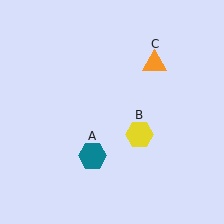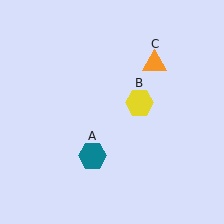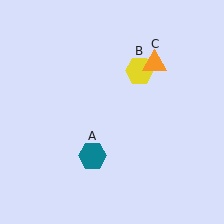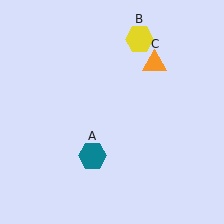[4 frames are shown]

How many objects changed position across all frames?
1 object changed position: yellow hexagon (object B).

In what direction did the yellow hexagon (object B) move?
The yellow hexagon (object B) moved up.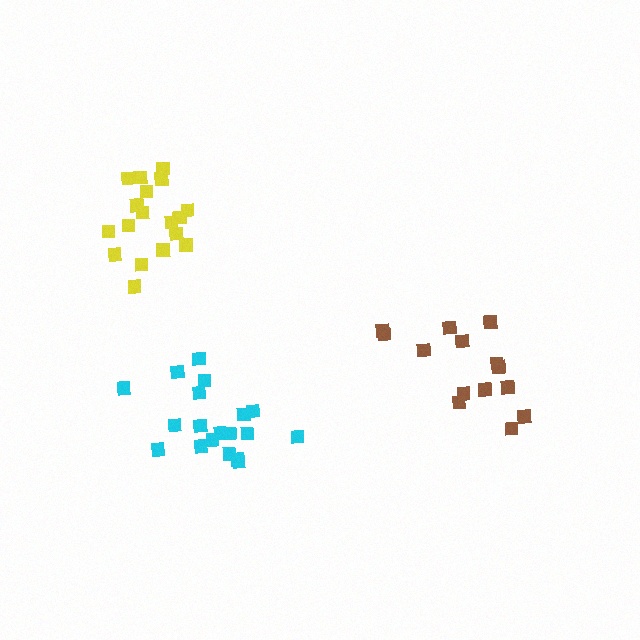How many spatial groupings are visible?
There are 3 spatial groupings.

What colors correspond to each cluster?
The clusters are colored: yellow, brown, cyan.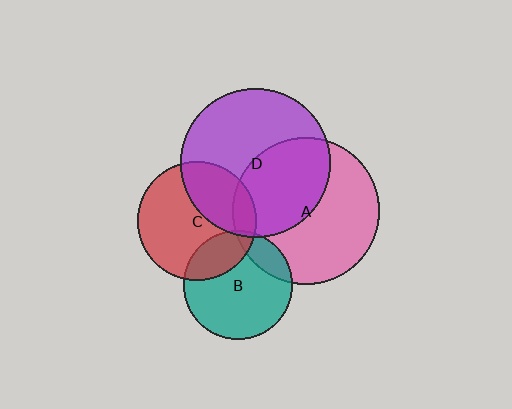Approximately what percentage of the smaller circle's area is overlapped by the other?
Approximately 25%.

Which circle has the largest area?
Circle D (purple).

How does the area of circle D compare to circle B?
Approximately 1.9 times.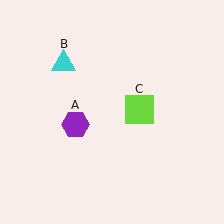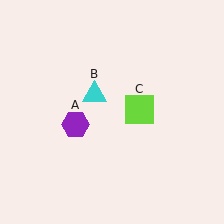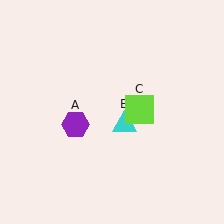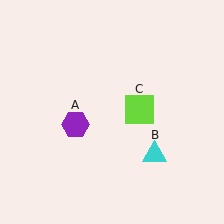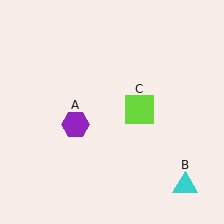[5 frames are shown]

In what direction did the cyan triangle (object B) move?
The cyan triangle (object B) moved down and to the right.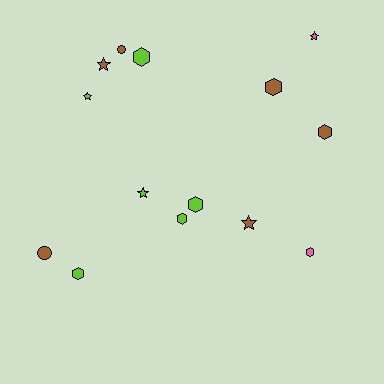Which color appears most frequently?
Brown, with 6 objects.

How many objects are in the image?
There are 14 objects.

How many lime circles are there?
There are no lime circles.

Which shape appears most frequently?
Hexagon, with 7 objects.